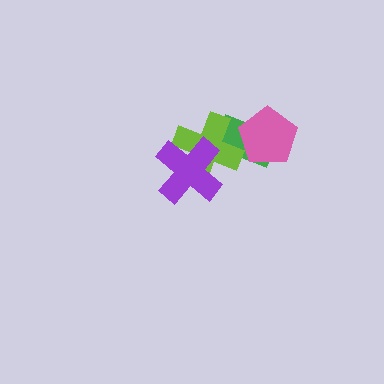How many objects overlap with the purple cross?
1 object overlaps with the purple cross.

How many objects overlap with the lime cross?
2 objects overlap with the lime cross.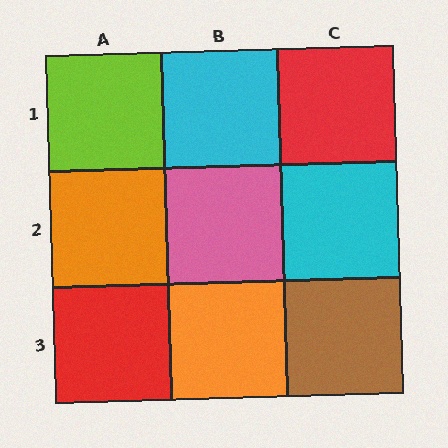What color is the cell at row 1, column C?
Red.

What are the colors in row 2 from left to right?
Orange, pink, cyan.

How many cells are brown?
1 cell is brown.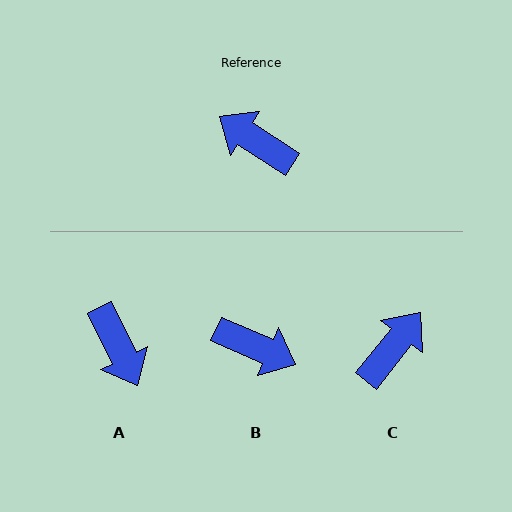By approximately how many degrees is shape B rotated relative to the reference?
Approximately 170 degrees clockwise.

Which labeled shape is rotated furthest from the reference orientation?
B, about 170 degrees away.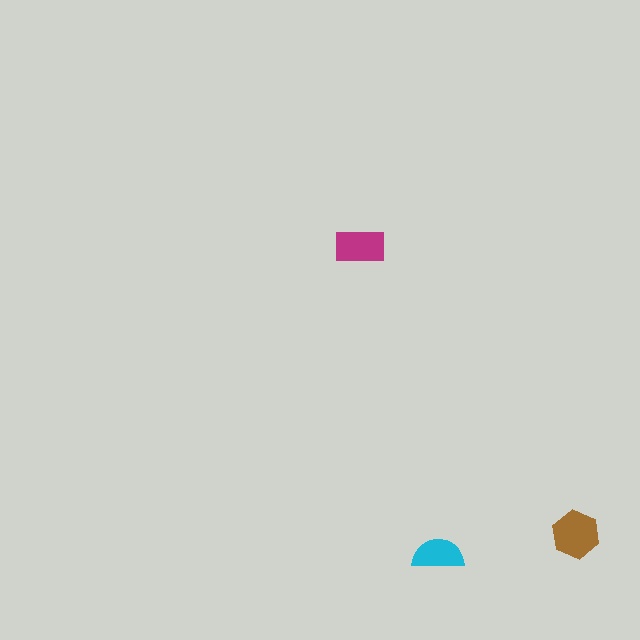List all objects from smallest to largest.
The cyan semicircle, the magenta rectangle, the brown hexagon.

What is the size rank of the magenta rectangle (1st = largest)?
2nd.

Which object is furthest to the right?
The brown hexagon is rightmost.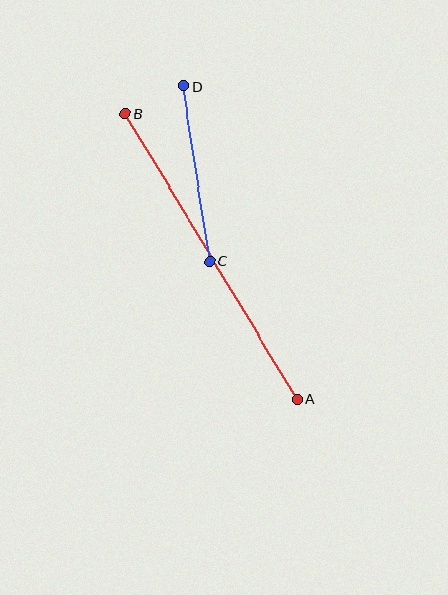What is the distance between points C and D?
The distance is approximately 177 pixels.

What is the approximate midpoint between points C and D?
The midpoint is at approximately (197, 174) pixels.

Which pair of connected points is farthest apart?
Points A and B are farthest apart.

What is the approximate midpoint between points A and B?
The midpoint is at approximately (211, 256) pixels.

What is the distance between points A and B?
The distance is approximately 334 pixels.